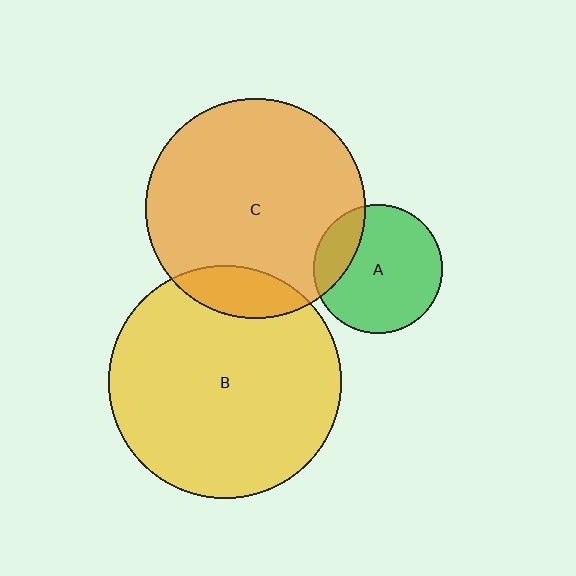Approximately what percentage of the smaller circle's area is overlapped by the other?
Approximately 20%.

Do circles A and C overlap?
Yes.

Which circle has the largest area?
Circle B (yellow).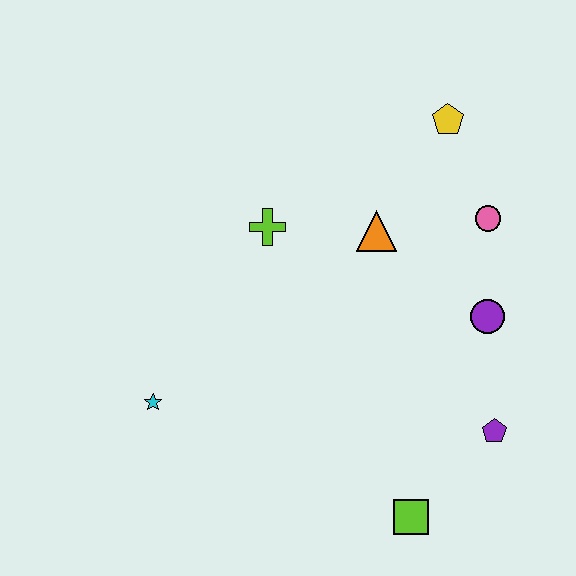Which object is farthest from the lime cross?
The lime square is farthest from the lime cross.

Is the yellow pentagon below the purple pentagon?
No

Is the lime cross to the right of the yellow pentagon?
No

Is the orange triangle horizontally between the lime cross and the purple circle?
Yes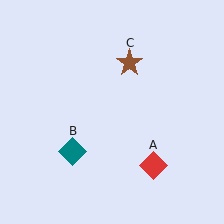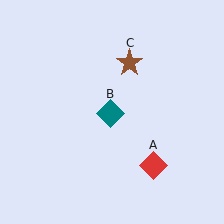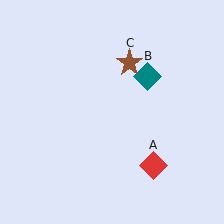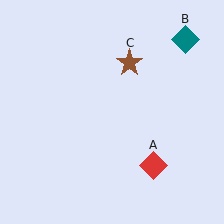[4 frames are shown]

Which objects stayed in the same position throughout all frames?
Red diamond (object A) and brown star (object C) remained stationary.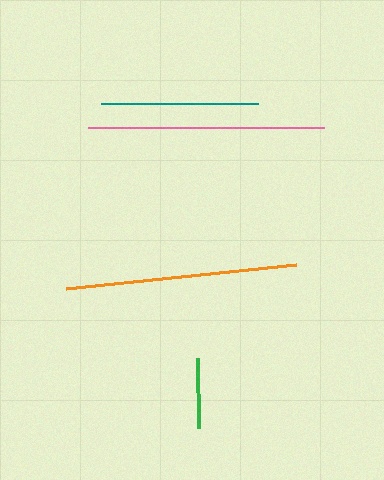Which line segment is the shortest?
The green line is the shortest at approximately 71 pixels.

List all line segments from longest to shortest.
From longest to shortest: pink, orange, teal, green.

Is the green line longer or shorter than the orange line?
The orange line is longer than the green line.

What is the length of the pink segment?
The pink segment is approximately 235 pixels long.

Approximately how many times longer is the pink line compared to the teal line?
The pink line is approximately 1.5 times the length of the teal line.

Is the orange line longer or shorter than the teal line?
The orange line is longer than the teal line.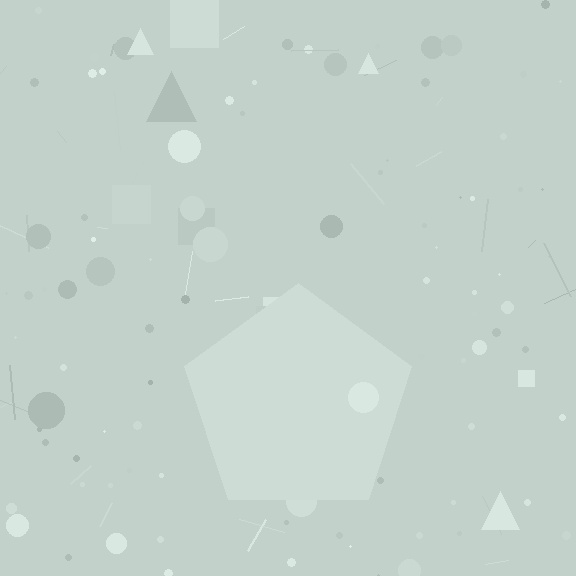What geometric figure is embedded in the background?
A pentagon is embedded in the background.